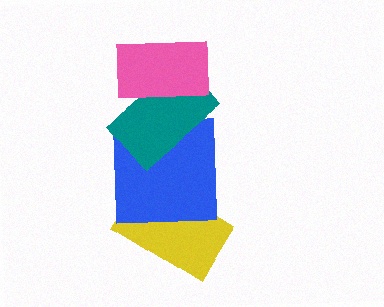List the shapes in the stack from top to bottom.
From top to bottom: the pink rectangle, the teal rectangle, the blue square, the yellow rectangle.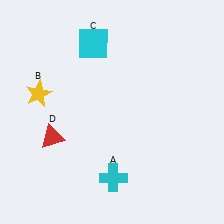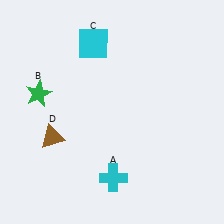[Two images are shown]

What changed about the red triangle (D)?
In Image 1, D is red. In Image 2, it changed to brown.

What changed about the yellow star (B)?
In Image 1, B is yellow. In Image 2, it changed to green.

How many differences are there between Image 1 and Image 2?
There are 2 differences between the two images.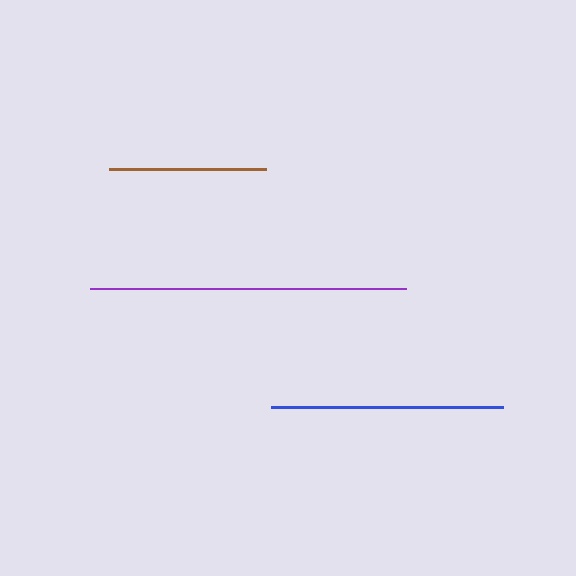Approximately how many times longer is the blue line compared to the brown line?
The blue line is approximately 1.5 times the length of the brown line.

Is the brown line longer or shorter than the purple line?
The purple line is longer than the brown line.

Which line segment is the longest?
The purple line is the longest at approximately 316 pixels.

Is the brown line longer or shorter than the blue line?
The blue line is longer than the brown line.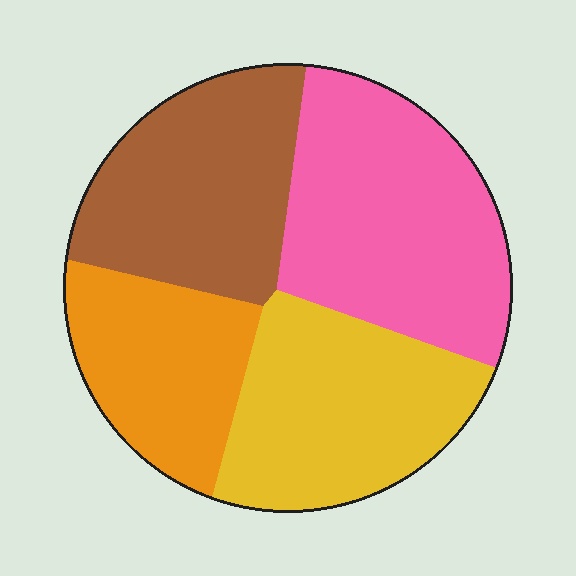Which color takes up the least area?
Orange, at roughly 20%.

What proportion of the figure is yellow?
Yellow takes up about one quarter (1/4) of the figure.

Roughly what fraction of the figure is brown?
Brown covers roughly 25% of the figure.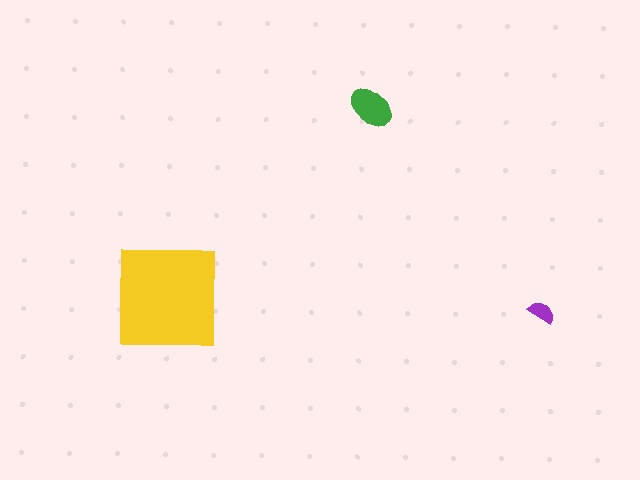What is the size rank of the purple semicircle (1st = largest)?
3rd.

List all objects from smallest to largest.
The purple semicircle, the green ellipse, the yellow square.